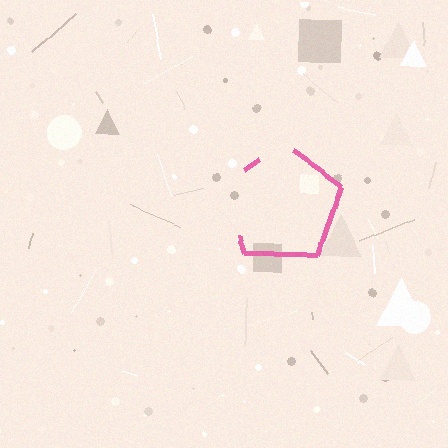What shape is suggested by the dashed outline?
The dashed outline suggests a pentagon.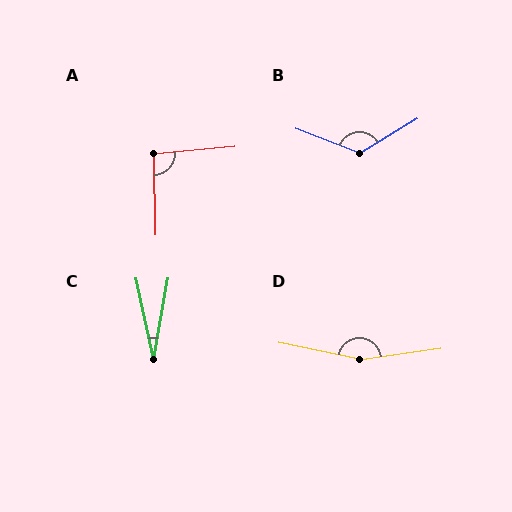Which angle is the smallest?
C, at approximately 23 degrees.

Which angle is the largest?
D, at approximately 161 degrees.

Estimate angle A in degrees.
Approximately 94 degrees.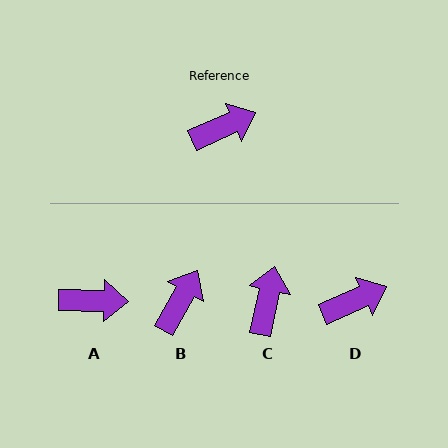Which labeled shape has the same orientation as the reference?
D.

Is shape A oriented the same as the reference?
No, it is off by about 25 degrees.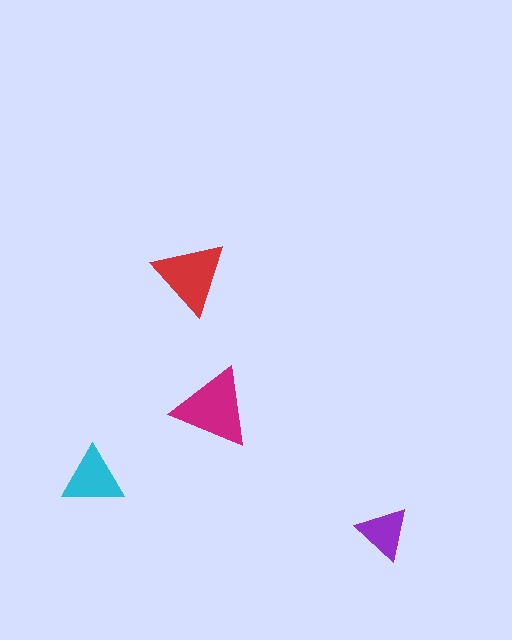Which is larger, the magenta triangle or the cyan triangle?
The magenta one.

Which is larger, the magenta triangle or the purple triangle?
The magenta one.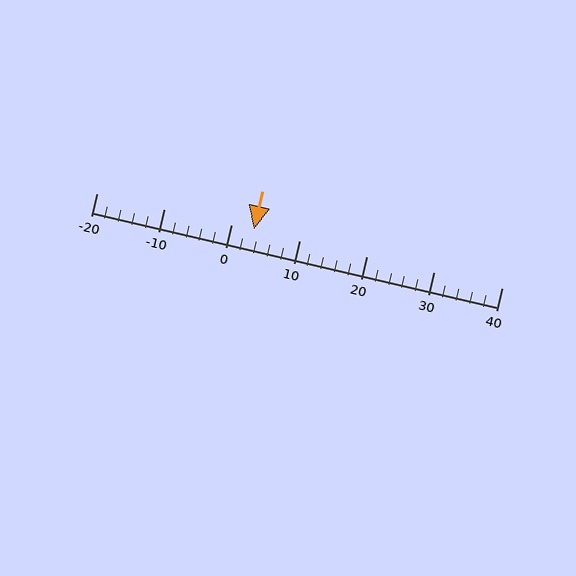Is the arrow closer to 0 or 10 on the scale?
The arrow is closer to 0.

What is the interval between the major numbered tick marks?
The major tick marks are spaced 10 units apart.